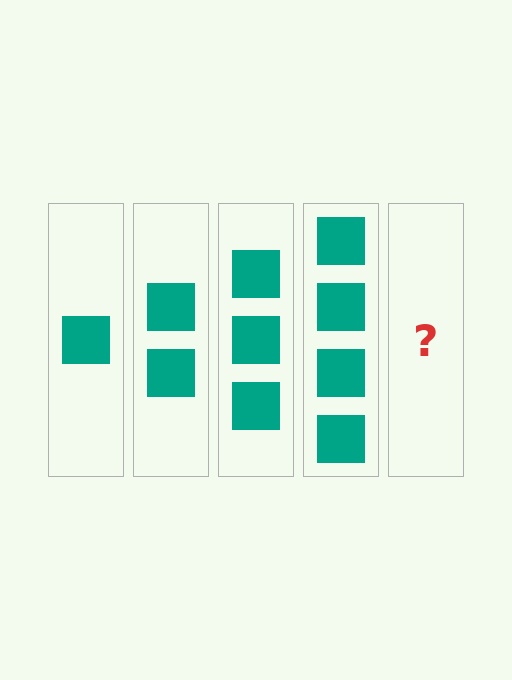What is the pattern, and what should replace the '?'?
The pattern is that each step adds one more square. The '?' should be 5 squares.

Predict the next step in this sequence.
The next step is 5 squares.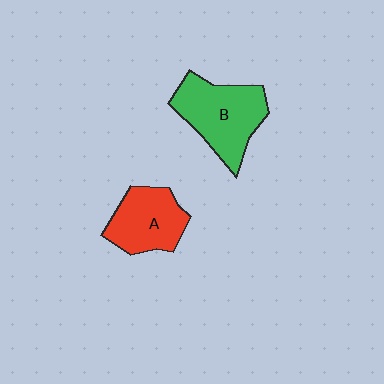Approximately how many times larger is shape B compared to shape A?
Approximately 1.3 times.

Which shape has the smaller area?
Shape A (red).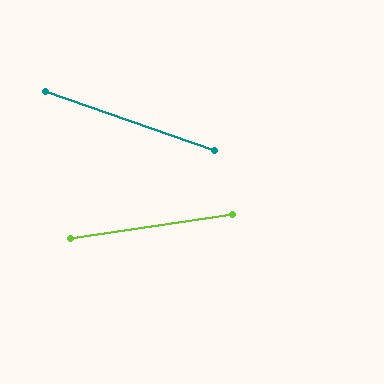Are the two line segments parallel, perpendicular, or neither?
Neither parallel nor perpendicular — they differ by about 28°.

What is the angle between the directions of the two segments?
Approximately 28 degrees.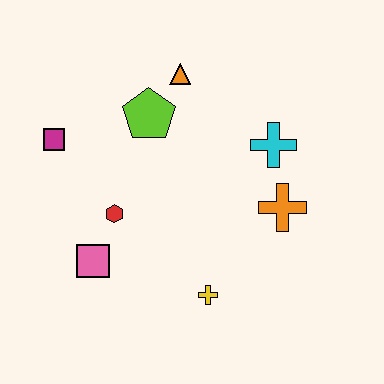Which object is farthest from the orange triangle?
The yellow cross is farthest from the orange triangle.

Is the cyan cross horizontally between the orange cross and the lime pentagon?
Yes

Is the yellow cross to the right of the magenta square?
Yes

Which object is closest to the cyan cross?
The orange cross is closest to the cyan cross.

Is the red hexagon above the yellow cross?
Yes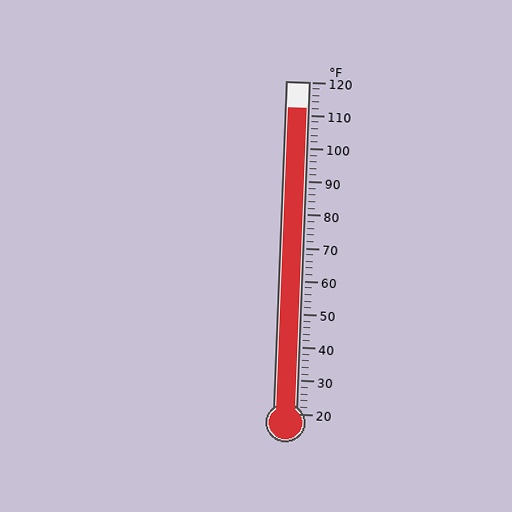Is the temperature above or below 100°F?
The temperature is above 100°F.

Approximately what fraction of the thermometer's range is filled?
The thermometer is filled to approximately 90% of its range.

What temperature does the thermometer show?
The thermometer shows approximately 112°F.